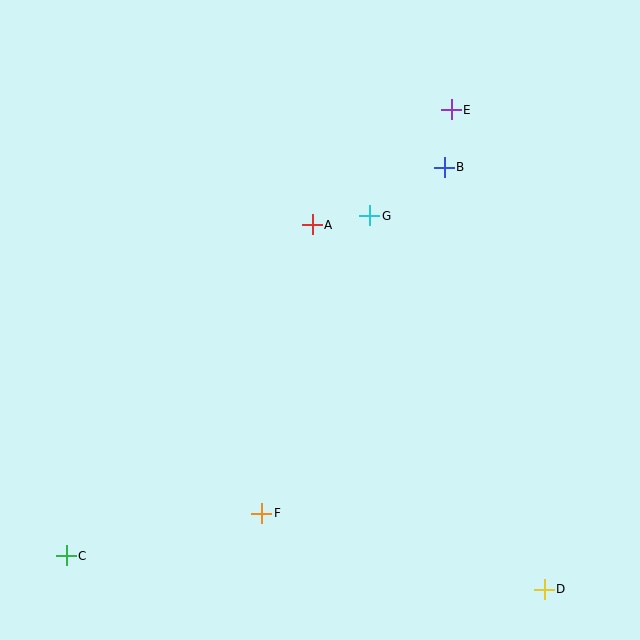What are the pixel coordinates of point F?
Point F is at (262, 513).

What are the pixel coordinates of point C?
Point C is at (66, 556).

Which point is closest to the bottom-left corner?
Point C is closest to the bottom-left corner.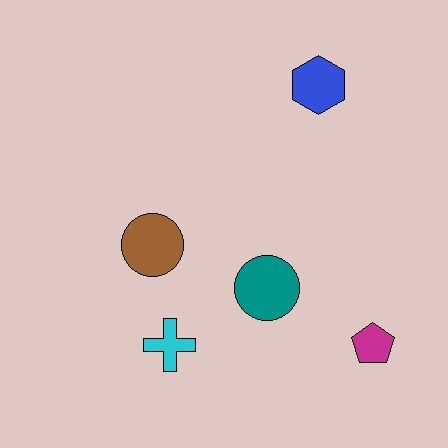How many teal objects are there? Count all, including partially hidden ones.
There is 1 teal object.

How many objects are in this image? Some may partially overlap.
There are 5 objects.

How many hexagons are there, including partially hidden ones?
There is 1 hexagon.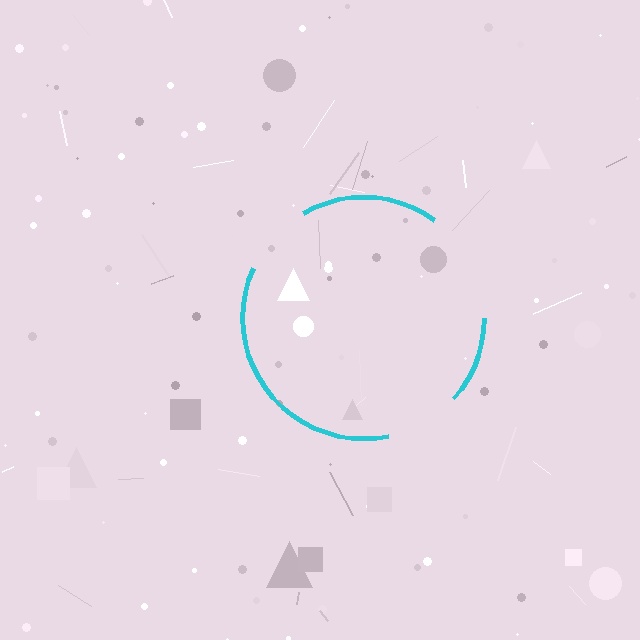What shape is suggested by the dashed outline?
The dashed outline suggests a circle.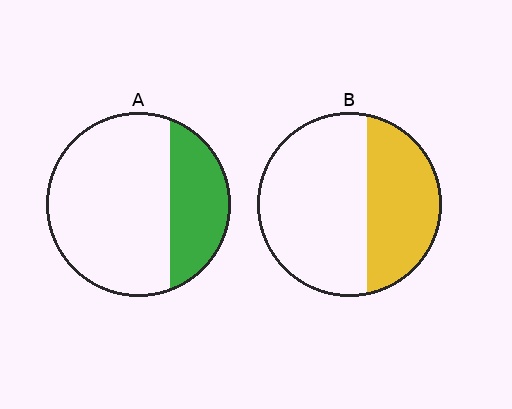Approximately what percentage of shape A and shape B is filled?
A is approximately 30% and B is approximately 40%.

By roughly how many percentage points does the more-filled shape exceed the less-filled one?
By roughly 10 percentage points (B over A).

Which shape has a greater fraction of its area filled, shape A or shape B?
Shape B.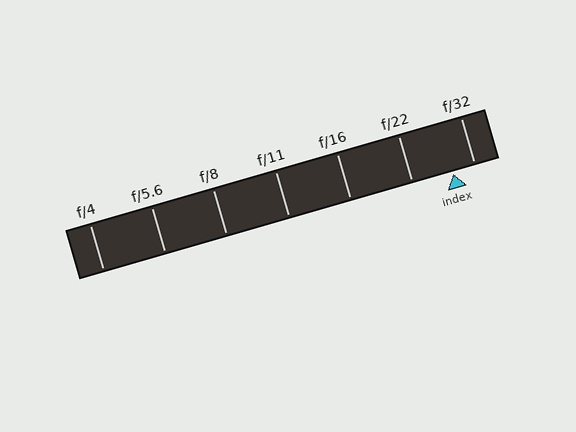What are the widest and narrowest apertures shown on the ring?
The widest aperture shown is f/4 and the narrowest is f/32.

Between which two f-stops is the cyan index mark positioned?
The index mark is between f/22 and f/32.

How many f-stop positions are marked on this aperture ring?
There are 7 f-stop positions marked.